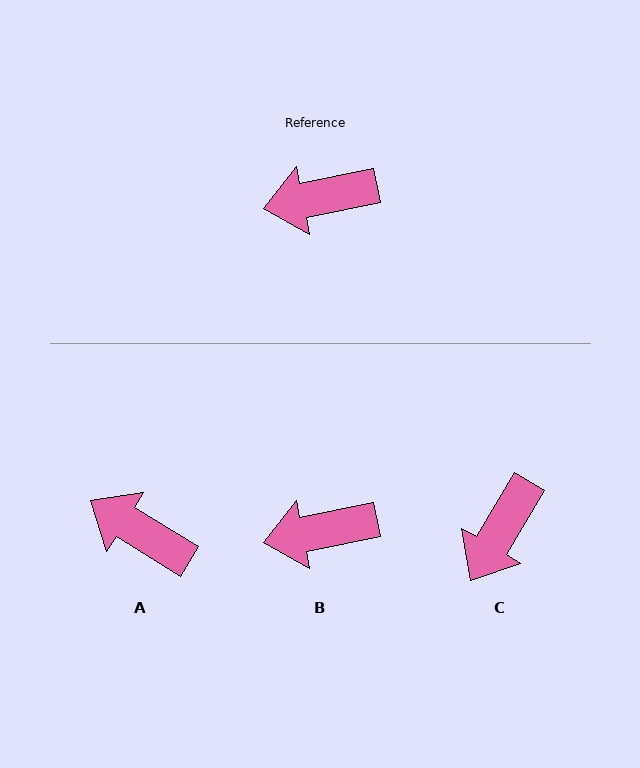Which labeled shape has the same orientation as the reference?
B.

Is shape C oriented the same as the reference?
No, it is off by about 48 degrees.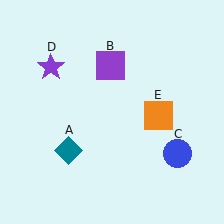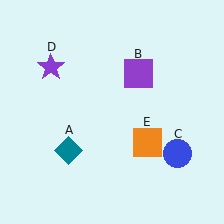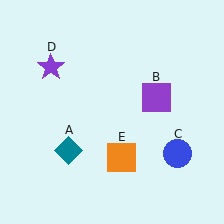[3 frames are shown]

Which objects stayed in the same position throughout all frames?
Teal diamond (object A) and blue circle (object C) and purple star (object D) remained stationary.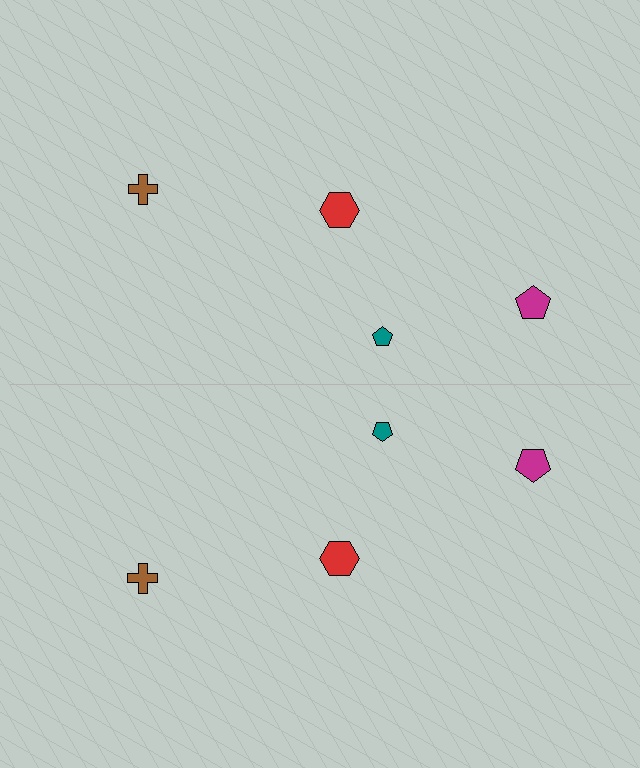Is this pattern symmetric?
Yes, this pattern has bilateral (reflection) symmetry.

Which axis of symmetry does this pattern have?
The pattern has a horizontal axis of symmetry running through the center of the image.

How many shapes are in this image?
There are 8 shapes in this image.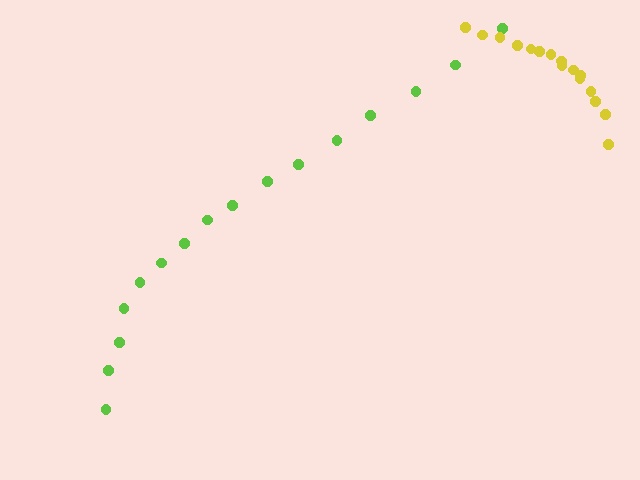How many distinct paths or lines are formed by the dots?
There are 2 distinct paths.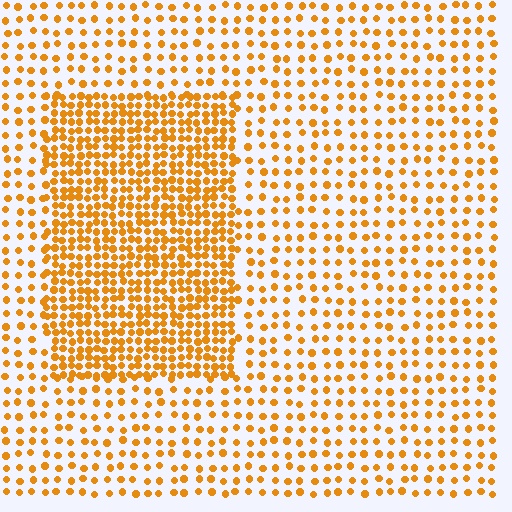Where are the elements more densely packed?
The elements are more densely packed inside the rectangle boundary.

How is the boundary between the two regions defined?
The boundary is defined by a change in element density (approximately 2.3x ratio). All elements are the same color, size, and shape.